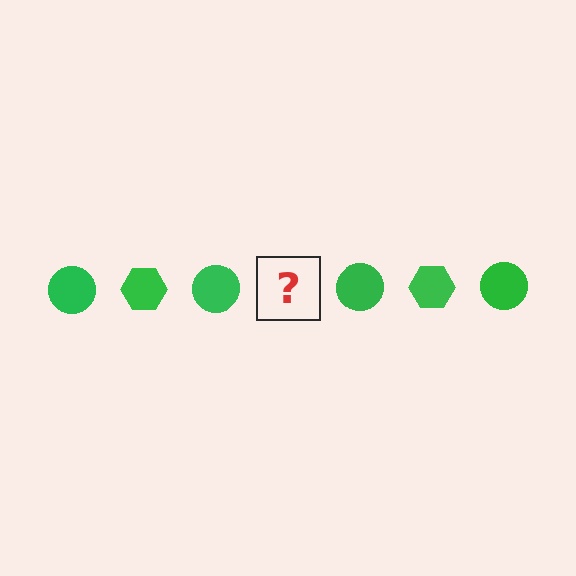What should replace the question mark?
The question mark should be replaced with a green hexagon.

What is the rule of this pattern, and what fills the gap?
The rule is that the pattern cycles through circle, hexagon shapes in green. The gap should be filled with a green hexagon.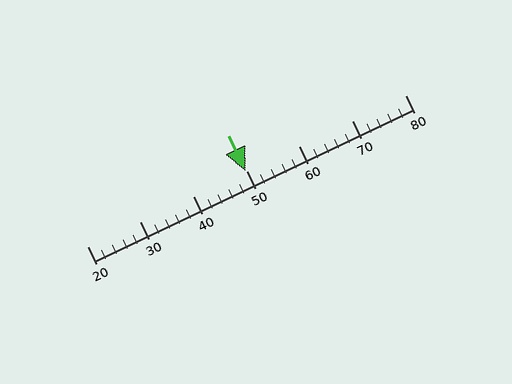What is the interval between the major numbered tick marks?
The major tick marks are spaced 10 units apart.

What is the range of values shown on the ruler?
The ruler shows values from 20 to 80.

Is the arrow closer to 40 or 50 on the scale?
The arrow is closer to 50.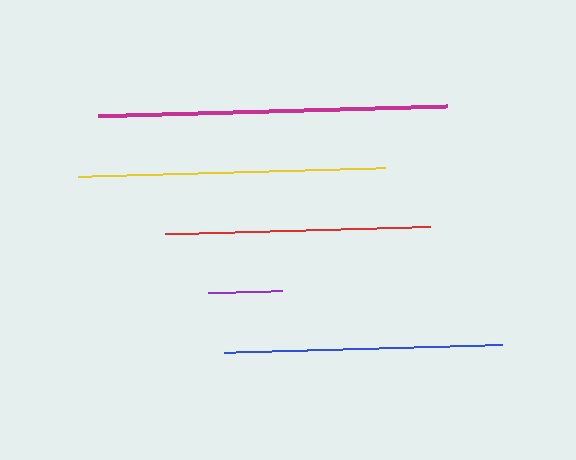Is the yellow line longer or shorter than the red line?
The yellow line is longer than the red line.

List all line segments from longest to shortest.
From longest to shortest: magenta, yellow, blue, red, purple.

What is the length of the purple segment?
The purple segment is approximately 74 pixels long.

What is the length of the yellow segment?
The yellow segment is approximately 307 pixels long.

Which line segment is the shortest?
The purple line is the shortest at approximately 74 pixels.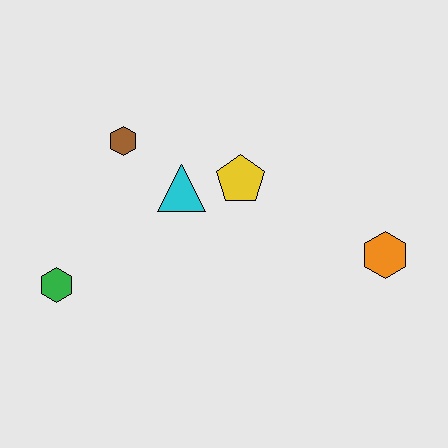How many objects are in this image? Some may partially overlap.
There are 5 objects.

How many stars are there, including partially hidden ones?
There are no stars.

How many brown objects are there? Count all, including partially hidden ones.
There is 1 brown object.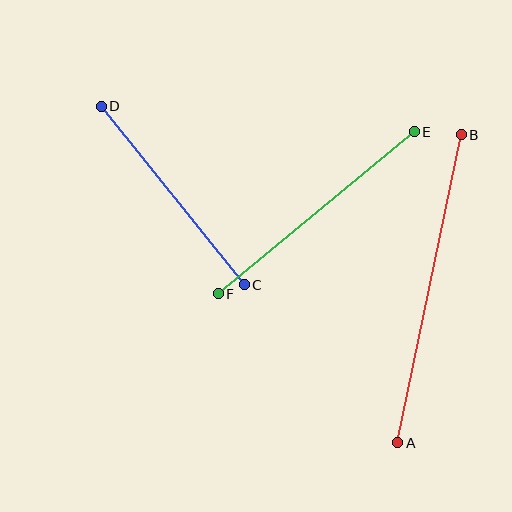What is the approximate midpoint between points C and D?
The midpoint is at approximately (173, 196) pixels.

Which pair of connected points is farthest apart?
Points A and B are farthest apart.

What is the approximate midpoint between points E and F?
The midpoint is at approximately (316, 213) pixels.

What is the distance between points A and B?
The distance is approximately 315 pixels.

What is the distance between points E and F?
The distance is approximately 254 pixels.